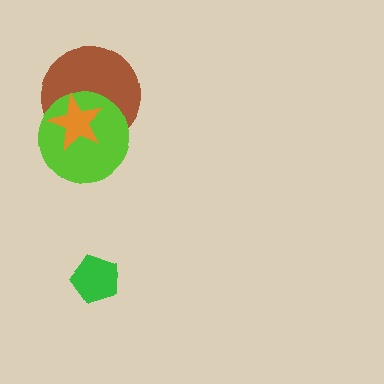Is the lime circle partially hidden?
Yes, it is partially covered by another shape.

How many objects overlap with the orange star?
2 objects overlap with the orange star.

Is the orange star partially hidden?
No, no other shape covers it.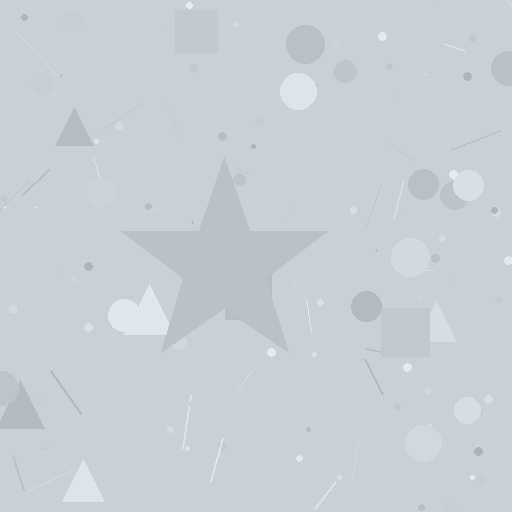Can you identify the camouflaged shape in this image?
The camouflaged shape is a star.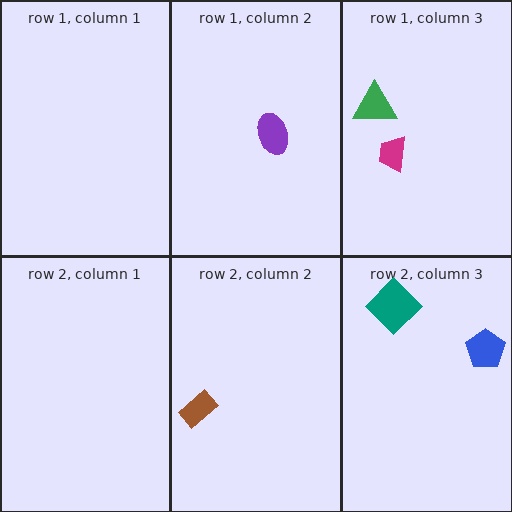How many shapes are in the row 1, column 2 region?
1.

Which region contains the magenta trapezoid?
The row 1, column 3 region.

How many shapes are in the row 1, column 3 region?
2.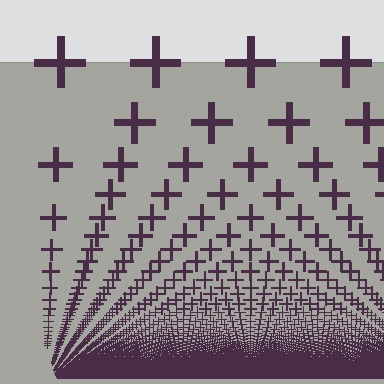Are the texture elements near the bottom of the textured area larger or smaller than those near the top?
Smaller. The gradient is inverted — elements near the bottom are smaller and denser.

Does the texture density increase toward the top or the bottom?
Density increases toward the bottom.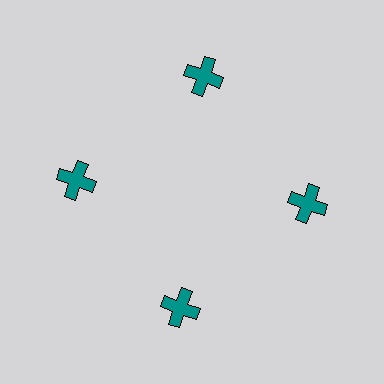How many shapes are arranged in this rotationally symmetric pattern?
There are 4 shapes, arranged in 4 groups of 1.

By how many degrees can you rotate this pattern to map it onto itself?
The pattern maps onto itself every 90 degrees of rotation.